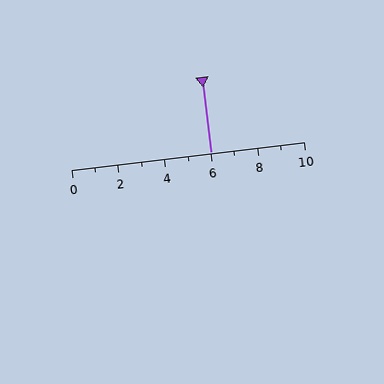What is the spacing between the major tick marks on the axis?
The major ticks are spaced 2 apart.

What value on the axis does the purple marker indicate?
The marker indicates approximately 6.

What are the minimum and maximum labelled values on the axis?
The axis runs from 0 to 10.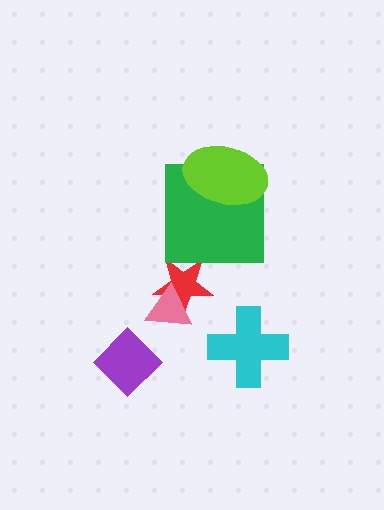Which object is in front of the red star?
The pink triangle is in front of the red star.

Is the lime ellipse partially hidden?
No, no other shape covers it.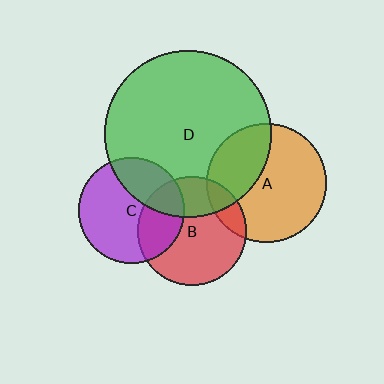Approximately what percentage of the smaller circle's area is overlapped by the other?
Approximately 30%.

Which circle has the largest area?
Circle D (green).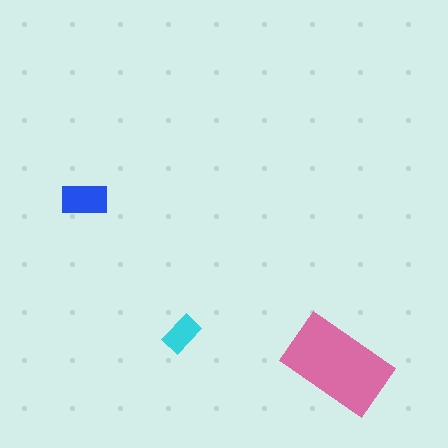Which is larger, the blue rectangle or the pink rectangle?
The pink one.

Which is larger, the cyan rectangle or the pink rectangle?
The pink one.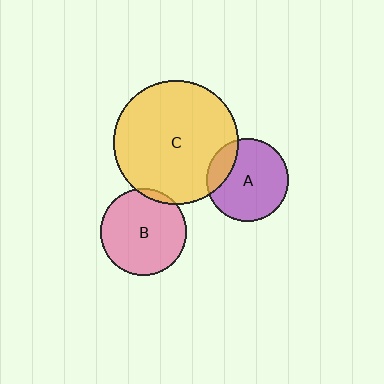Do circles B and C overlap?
Yes.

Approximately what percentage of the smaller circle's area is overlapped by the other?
Approximately 5%.